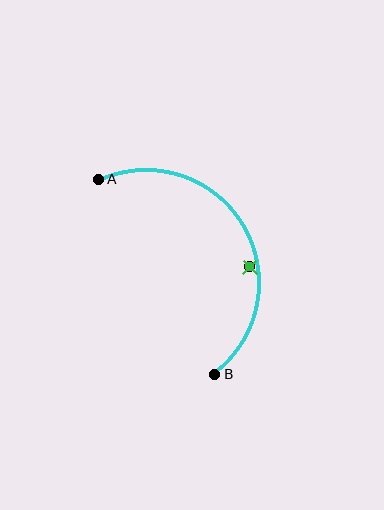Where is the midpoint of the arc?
The arc midpoint is the point on the curve farthest from the straight line joining A and B. It sits to the right of that line.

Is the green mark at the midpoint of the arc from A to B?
No — the green mark does not lie on the arc at all. It sits slightly inside the curve.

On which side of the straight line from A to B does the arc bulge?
The arc bulges to the right of the straight line connecting A and B.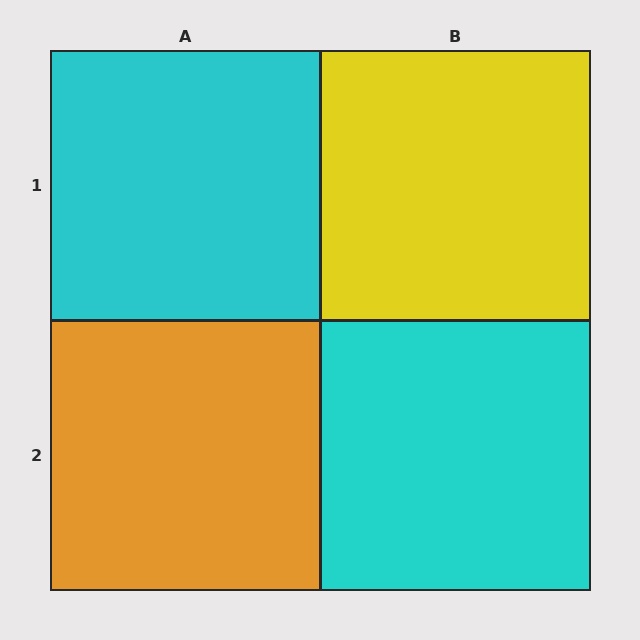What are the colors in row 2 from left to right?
Orange, cyan.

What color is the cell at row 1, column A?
Cyan.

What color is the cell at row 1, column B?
Yellow.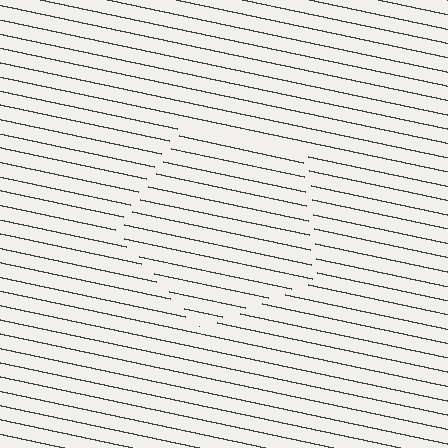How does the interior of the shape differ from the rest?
The interior of the shape contains the same grating, shifted by half a period — the contour is defined by the phase discontinuity where line-ends from the inner and outer gratings abut.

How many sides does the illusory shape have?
5 sides — the line-ends trace a pentagon.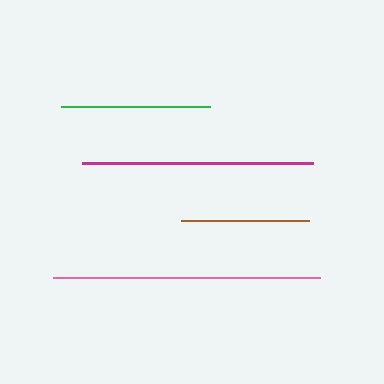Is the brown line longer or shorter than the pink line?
The pink line is longer than the brown line.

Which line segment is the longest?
The pink line is the longest at approximately 267 pixels.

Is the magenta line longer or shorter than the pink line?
The pink line is longer than the magenta line.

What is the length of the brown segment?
The brown segment is approximately 128 pixels long.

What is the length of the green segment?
The green segment is approximately 149 pixels long.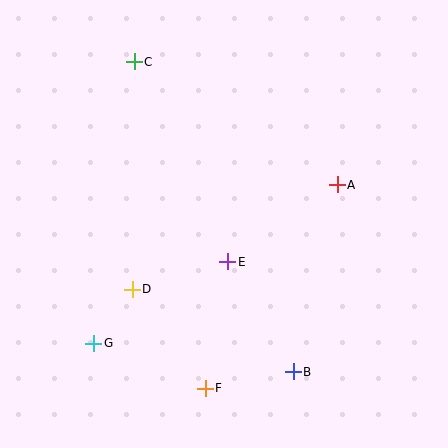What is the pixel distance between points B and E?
The distance between B and E is 128 pixels.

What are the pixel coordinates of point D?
Point D is at (132, 289).